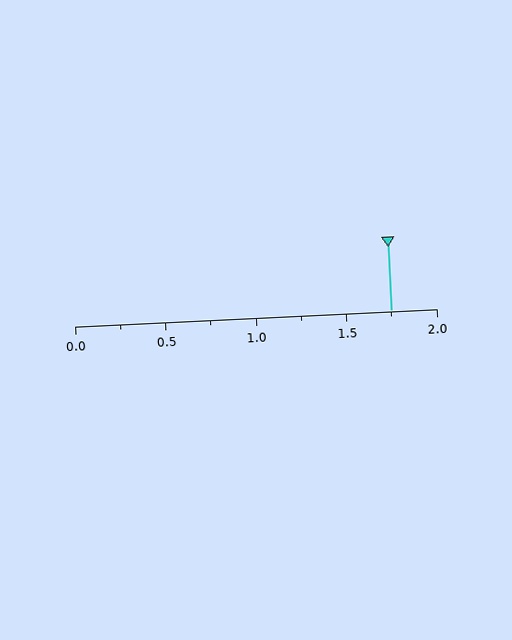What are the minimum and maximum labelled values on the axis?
The axis runs from 0.0 to 2.0.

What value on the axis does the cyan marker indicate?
The marker indicates approximately 1.75.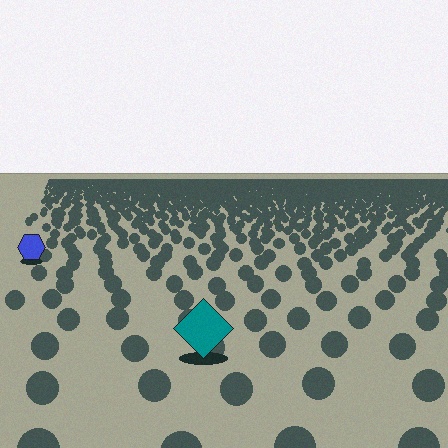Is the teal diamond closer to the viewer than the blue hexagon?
Yes. The teal diamond is closer — you can tell from the texture gradient: the ground texture is coarser near it.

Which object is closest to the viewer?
The teal diamond is closest. The texture marks near it are larger and more spread out.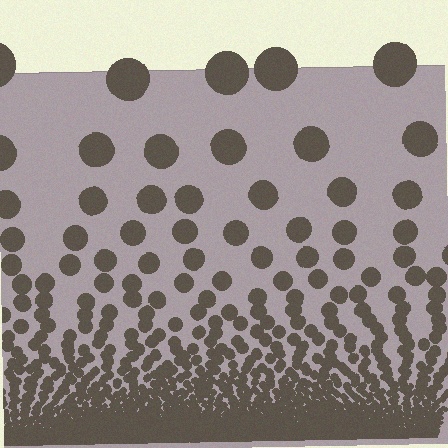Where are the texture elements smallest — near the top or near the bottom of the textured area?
Near the bottom.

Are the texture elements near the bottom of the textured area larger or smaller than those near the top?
Smaller. The gradient is inverted — elements near the bottom are smaller and denser.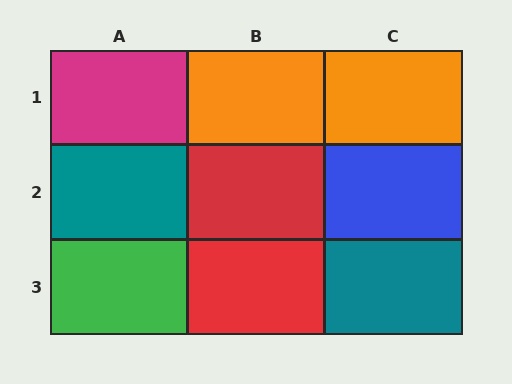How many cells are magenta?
1 cell is magenta.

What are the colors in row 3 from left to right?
Green, red, teal.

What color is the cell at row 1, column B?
Orange.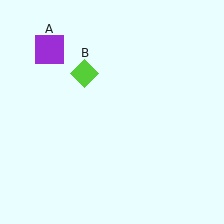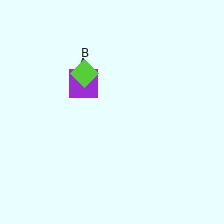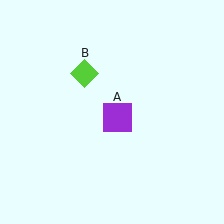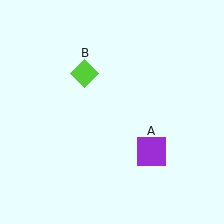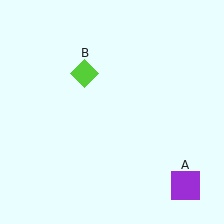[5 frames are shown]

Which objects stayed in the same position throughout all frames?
Lime diamond (object B) remained stationary.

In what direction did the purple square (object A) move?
The purple square (object A) moved down and to the right.